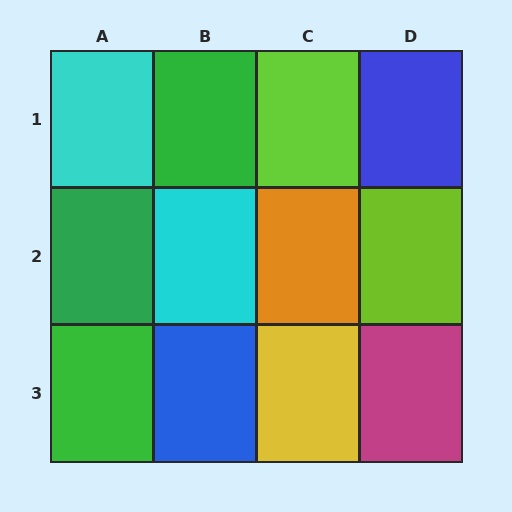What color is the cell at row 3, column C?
Yellow.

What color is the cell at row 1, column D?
Blue.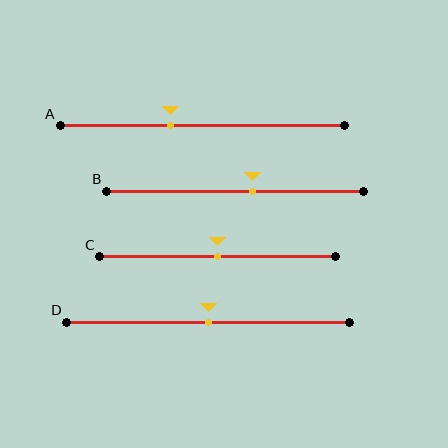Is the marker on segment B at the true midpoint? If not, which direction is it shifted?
No, the marker on segment B is shifted to the right by about 7% of the segment length.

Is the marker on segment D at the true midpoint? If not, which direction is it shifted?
Yes, the marker on segment D is at the true midpoint.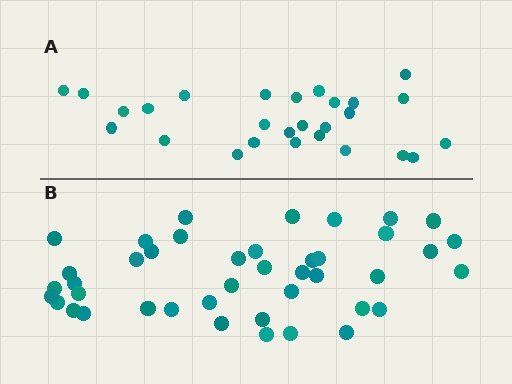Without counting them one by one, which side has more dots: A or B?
Region B (the bottom region) has more dots.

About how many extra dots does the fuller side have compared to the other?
Region B has approximately 15 more dots than region A.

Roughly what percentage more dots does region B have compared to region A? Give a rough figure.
About 55% more.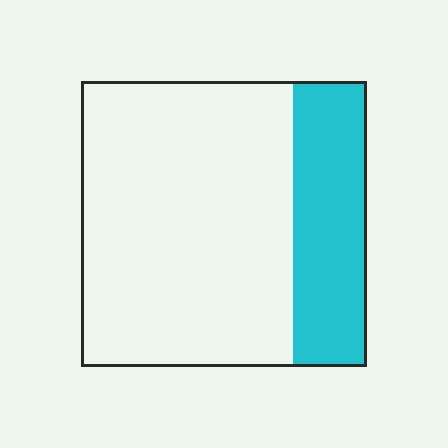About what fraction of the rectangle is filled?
About one quarter (1/4).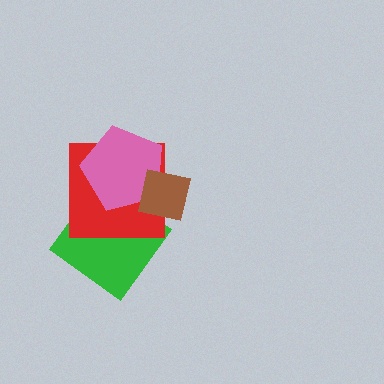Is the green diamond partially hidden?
Yes, it is partially covered by another shape.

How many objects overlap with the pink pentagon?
3 objects overlap with the pink pentagon.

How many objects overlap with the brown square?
2 objects overlap with the brown square.